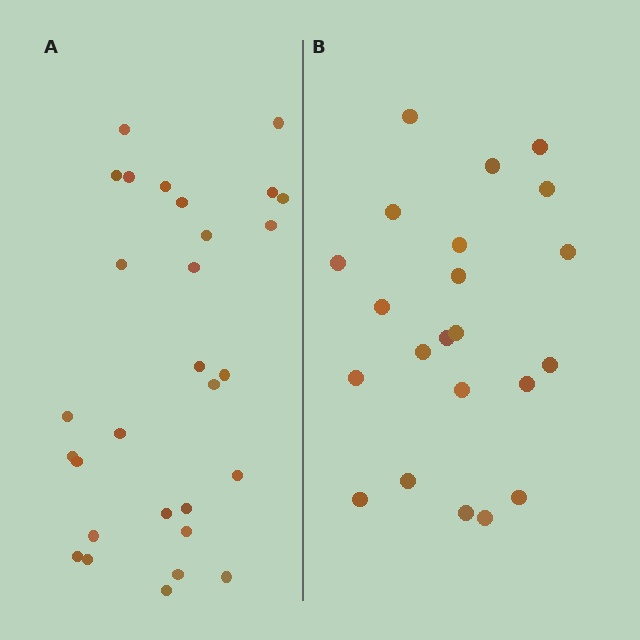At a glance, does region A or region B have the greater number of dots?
Region A (the left region) has more dots.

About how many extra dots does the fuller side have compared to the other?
Region A has roughly 8 or so more dots than region B.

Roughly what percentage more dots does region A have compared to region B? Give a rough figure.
About 30% more.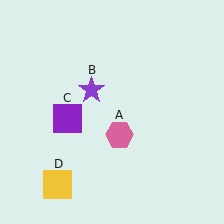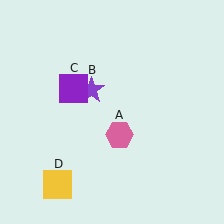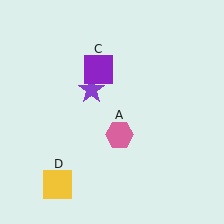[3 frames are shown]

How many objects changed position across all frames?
1 object changed position: purple square (object C).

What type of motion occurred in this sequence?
The purple square (object C) rotated clockwise around the center of the scene.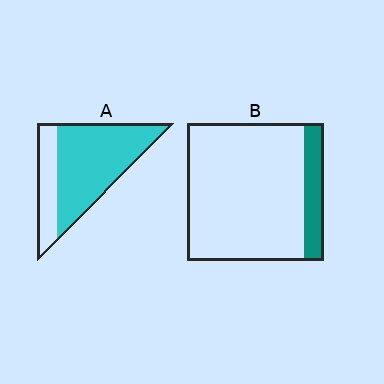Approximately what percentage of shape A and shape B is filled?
A is approximately 75% and B is approximately 15%.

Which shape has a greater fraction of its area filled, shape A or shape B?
Shape A.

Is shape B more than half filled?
No.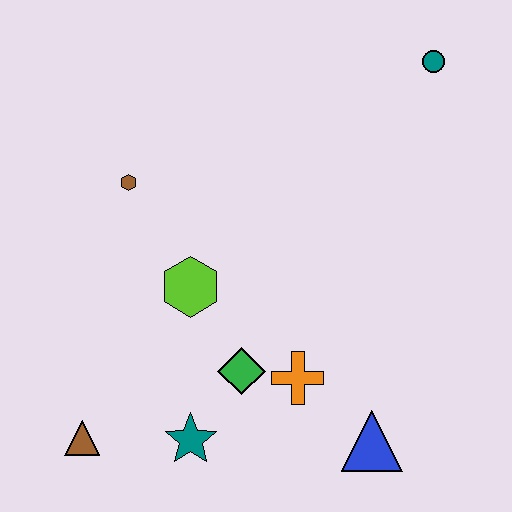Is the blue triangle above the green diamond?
No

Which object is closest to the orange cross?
The green diamond is closest to the orange cross.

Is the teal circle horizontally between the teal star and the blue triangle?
No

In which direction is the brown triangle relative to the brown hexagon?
The brown triangle is below the brown hexagon.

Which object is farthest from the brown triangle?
The teal circle is farthest from the brown triangle.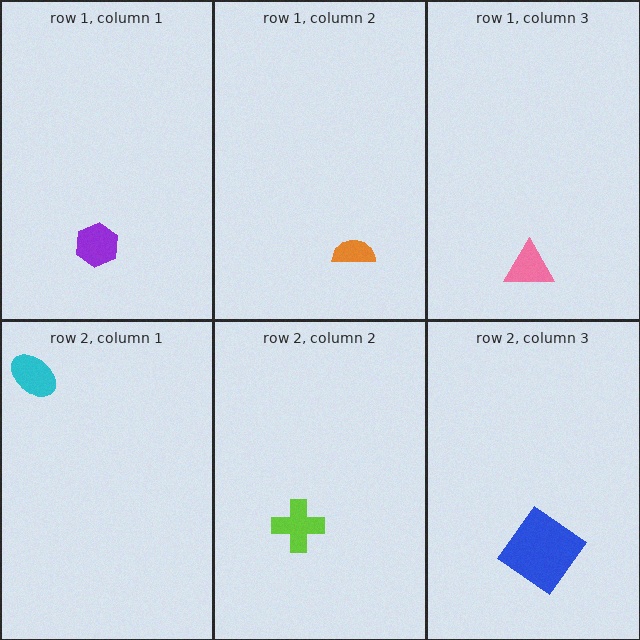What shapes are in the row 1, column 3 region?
The pink triangle.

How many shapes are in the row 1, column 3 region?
1.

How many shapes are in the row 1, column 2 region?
1.